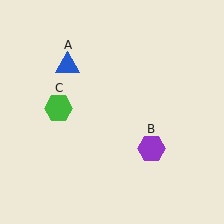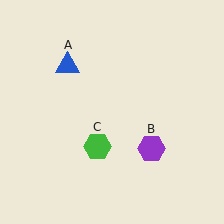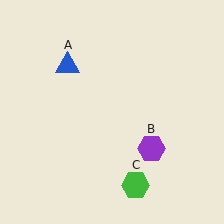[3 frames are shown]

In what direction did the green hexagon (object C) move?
The green hexagon (object C) moved down and to the right.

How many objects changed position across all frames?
1 object changed position: green hexagon (object C).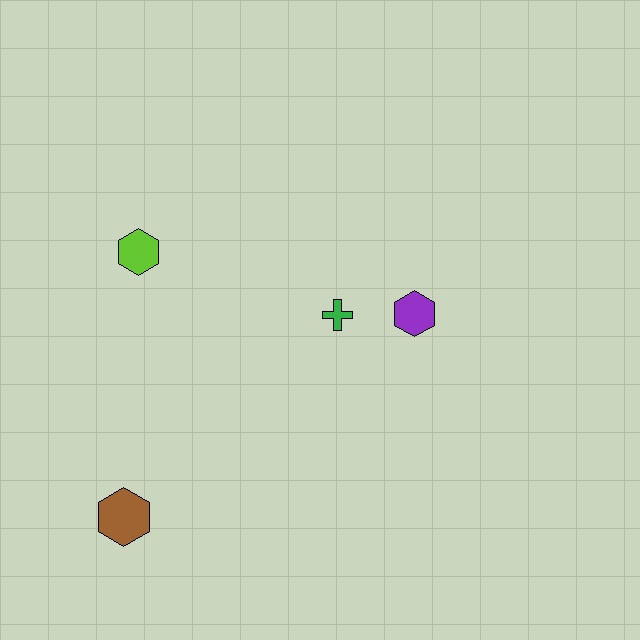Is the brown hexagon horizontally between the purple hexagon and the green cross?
No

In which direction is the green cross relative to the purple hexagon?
The green cross is to the left of the purple hexagon.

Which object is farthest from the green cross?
The brown hexagon is farthest from the green cross.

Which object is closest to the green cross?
The purple hexagon is closest to the green cross.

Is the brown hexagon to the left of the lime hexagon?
Yes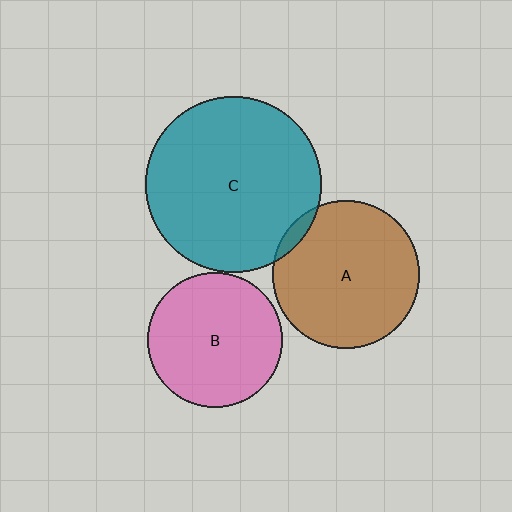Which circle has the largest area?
Circle C (teal).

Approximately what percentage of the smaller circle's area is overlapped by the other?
Approximately 5%.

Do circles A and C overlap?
Yes.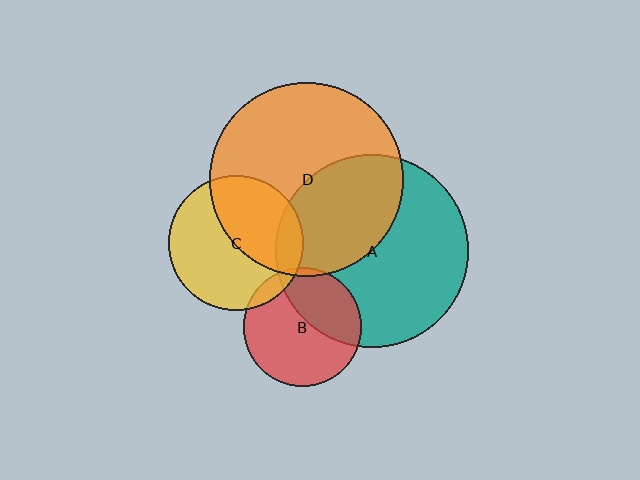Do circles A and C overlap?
Yes.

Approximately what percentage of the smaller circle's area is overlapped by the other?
Approximately 10%.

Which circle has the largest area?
Circle D (orange).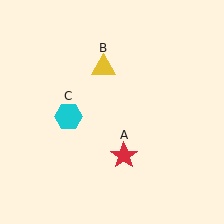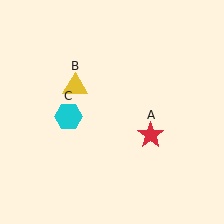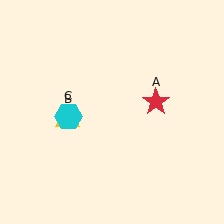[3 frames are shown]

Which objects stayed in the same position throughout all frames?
Cyan hexagon (object C) remained stationary.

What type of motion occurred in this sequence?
The red star (object A), yellow triangle (object B) rotated counterclockwise around the center of the scene.